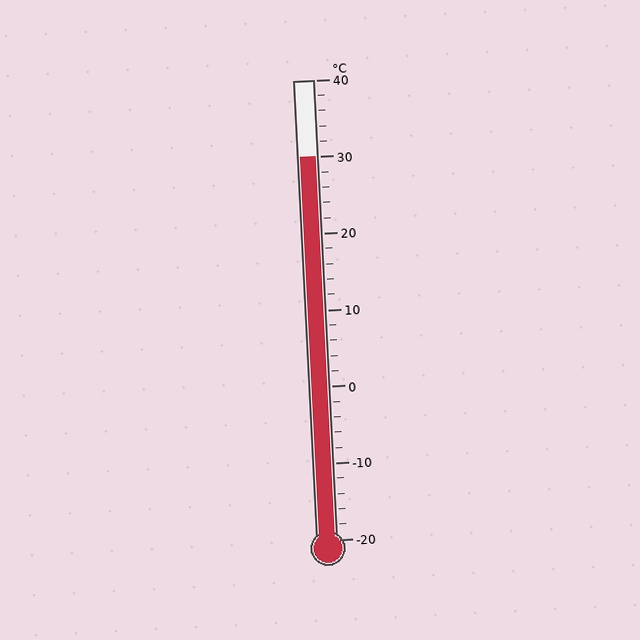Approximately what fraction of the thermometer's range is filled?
The thermometer is filled to approximately 85% of its range.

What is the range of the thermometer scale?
The thermometer scale ranges from -20°C to 40°C.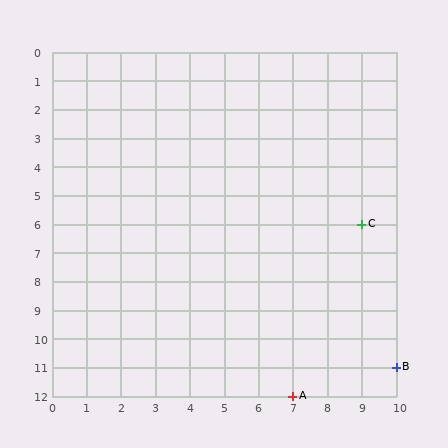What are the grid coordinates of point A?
Point A is at grid coordinates (7, 12).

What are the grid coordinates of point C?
Point C is at grid coordinates (9, 6).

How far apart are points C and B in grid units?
Points C and B are 1 column and 5 rows apart (about 5.1 grid units diagonally).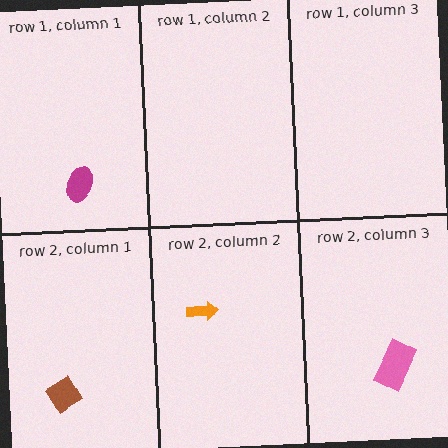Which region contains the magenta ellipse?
The row 1, column 1 region.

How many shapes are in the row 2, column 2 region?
1.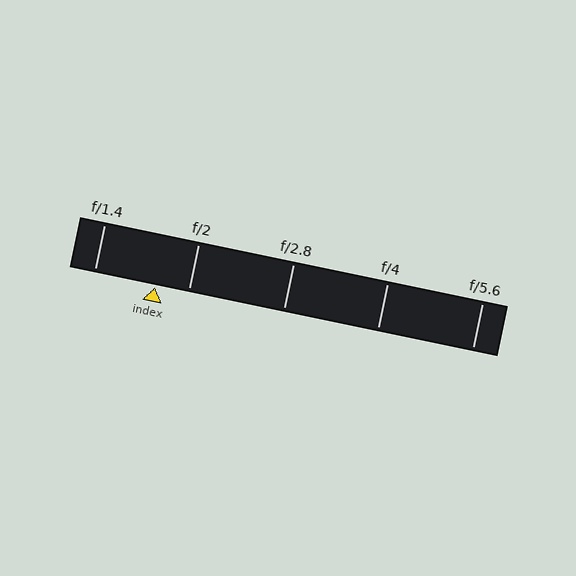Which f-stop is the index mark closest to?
The index mark is closest to f/2.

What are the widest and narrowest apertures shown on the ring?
The widest aperture shown is f/1.4 and the narrowest is f/5.6.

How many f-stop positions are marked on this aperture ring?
There are 5 f-stop positions marked.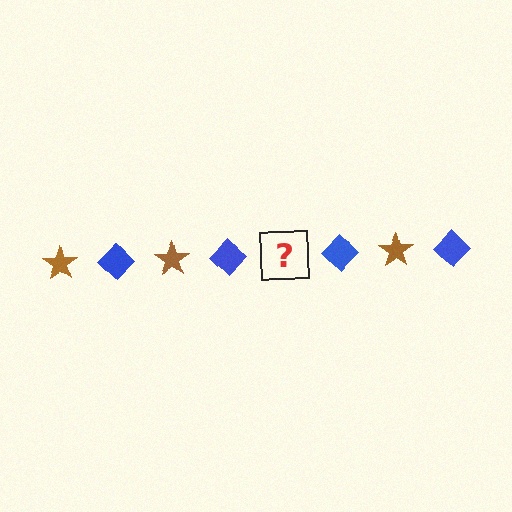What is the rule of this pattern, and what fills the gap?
The rule is that the pattern alternates between brown star and blue diamond. The gap should be filled with a brown star.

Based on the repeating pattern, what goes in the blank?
The blank should be a brown star.